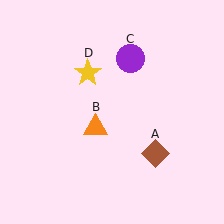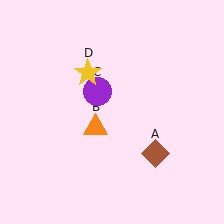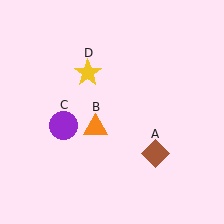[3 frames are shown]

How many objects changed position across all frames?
1 object changed position: purple circle (object C).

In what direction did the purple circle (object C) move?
The purple circle (object C) moved down and to the left.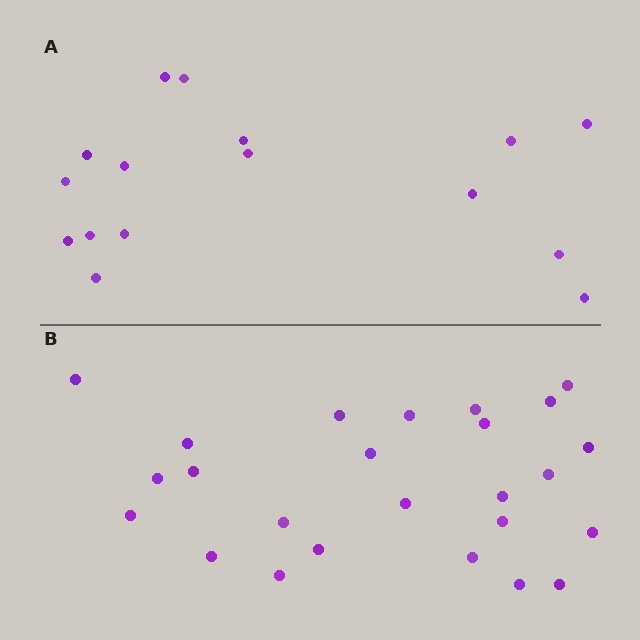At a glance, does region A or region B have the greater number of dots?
Region B (the bottom region) has more dots.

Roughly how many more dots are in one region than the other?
Region B has roughly 8 or so more dots than region A.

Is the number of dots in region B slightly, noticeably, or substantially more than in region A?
Region B has substantially more. The ratio is roughly 1.6 to 1.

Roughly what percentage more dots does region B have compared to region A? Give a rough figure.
About 55% more.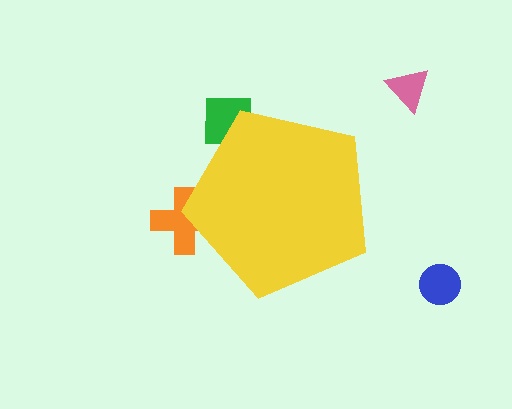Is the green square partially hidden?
Yes, the green square is partially hidden behind the yellow pentagon.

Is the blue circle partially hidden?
No, the blue circle is fully visible.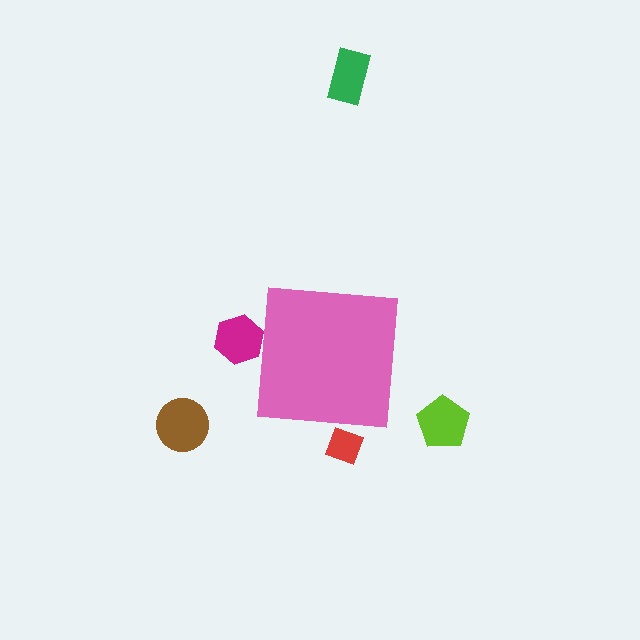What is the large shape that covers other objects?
A pink square.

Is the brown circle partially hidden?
No, the brown circle is fully visible.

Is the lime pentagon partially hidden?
No, the lime pentagon is fully visible.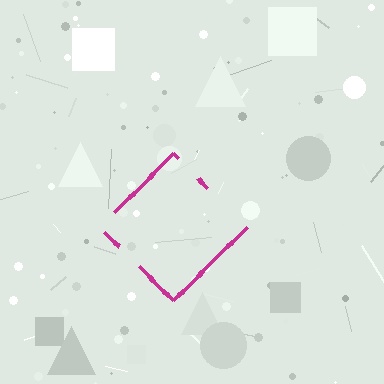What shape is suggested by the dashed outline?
The dashed outline suggests a diamond.